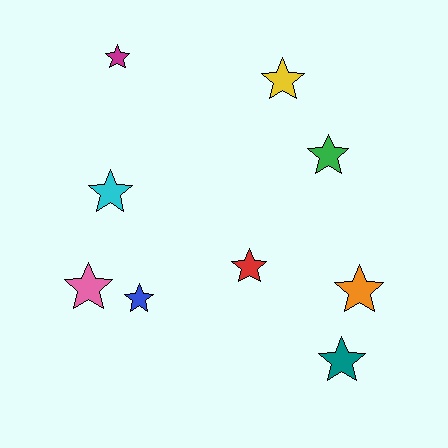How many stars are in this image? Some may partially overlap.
There are 9 stars.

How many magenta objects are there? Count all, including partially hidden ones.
There is 1 magenta object.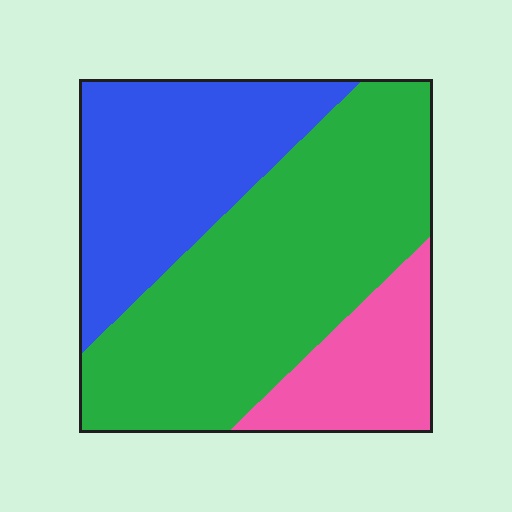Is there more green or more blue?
Green.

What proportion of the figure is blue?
Blue covers about 30% of the figure.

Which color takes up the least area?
Pink, at roughly 15%.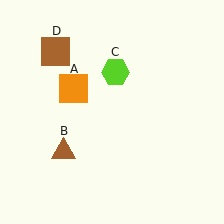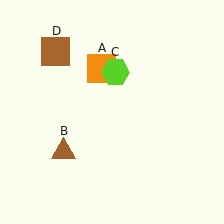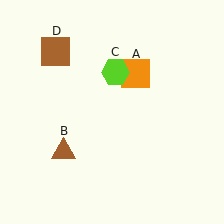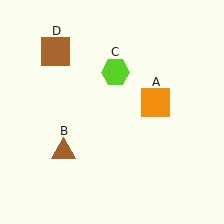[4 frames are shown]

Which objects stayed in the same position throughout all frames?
Brown triangle (object B) and lime hexagon (object C) and brown square (object D) remained stationary.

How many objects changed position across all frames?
1 object changed position: orange square (object A).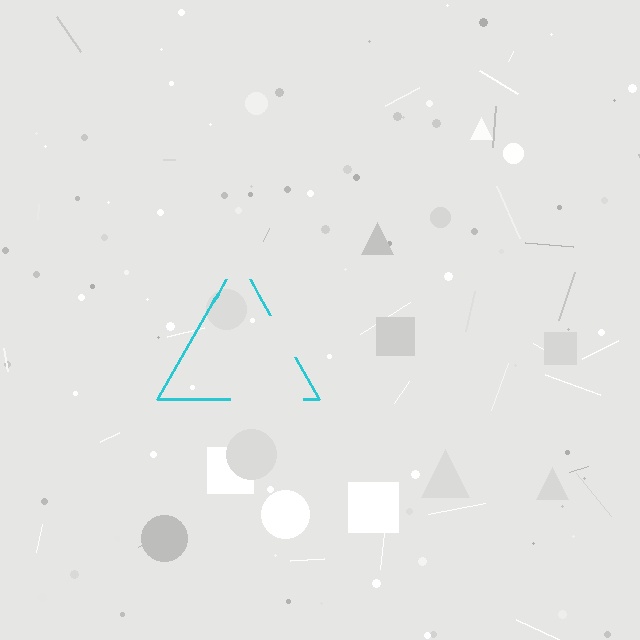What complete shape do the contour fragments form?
The contour fragments form a triangle.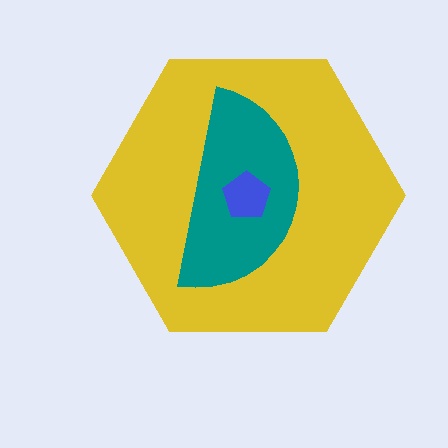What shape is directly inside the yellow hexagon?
The teal semicircle.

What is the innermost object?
The blue pentagon.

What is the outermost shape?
The yellow hexagon.